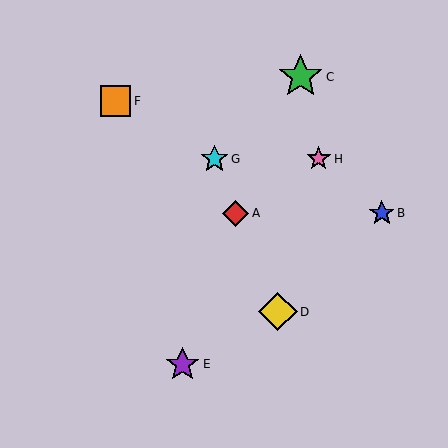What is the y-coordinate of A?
Object A is at y≈213.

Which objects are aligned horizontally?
Objects A, B are aligned horizontally.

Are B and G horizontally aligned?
No, B is at y≈213 and G is at y≈159.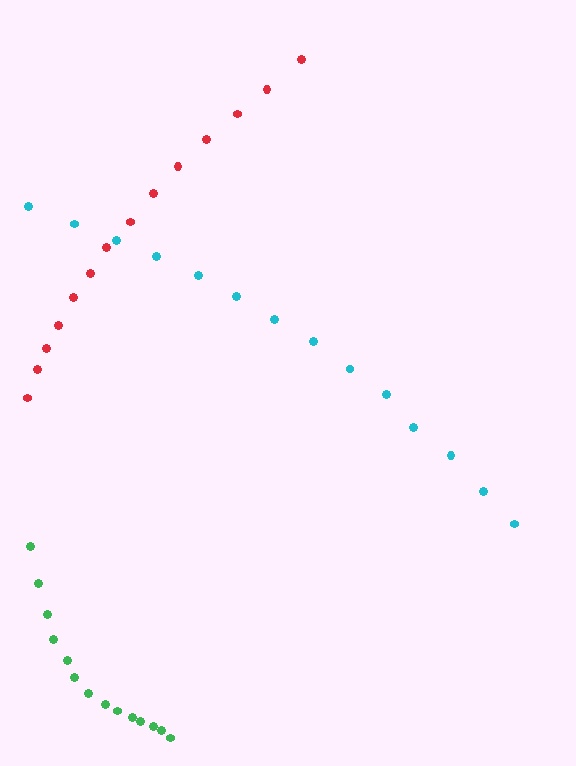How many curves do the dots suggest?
There are 3 distinct paths.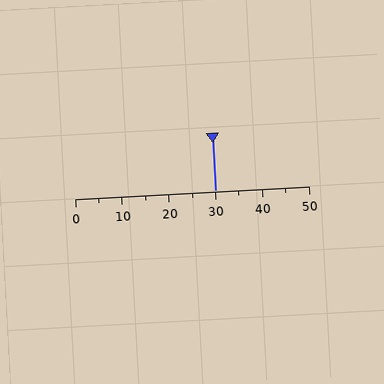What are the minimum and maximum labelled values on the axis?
The axis runs from 0 to 50.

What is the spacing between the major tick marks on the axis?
The major ticks are spaced 10 apart.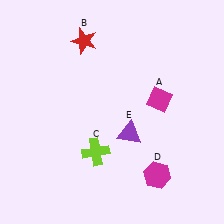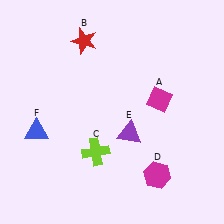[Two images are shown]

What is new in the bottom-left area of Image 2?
A blue triangle (F) was added in the bottom-left area of Image 2.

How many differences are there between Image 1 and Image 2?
There is 1 difference between the two images.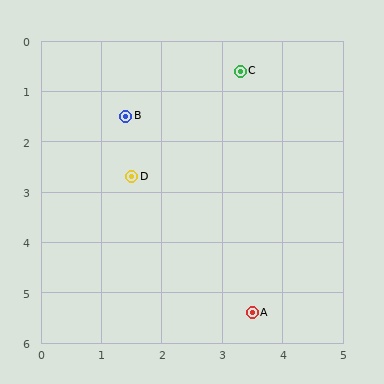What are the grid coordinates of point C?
Point C is at approximately (3.3, 0.6).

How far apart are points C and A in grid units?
Points C and A are about 4.8 grid units apart.